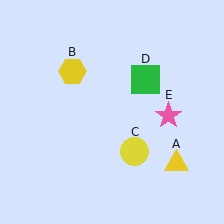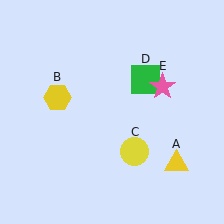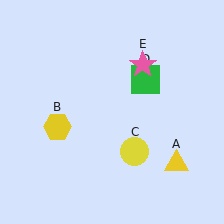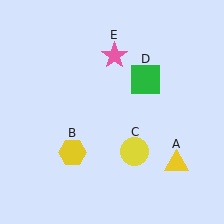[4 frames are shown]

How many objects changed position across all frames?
2 objects changed position: yellow hexagon (object B), pink star (object E).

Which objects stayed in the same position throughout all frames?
Yellow triangle (object A) and yellow circle (object C) and green square (object D) remained stationary.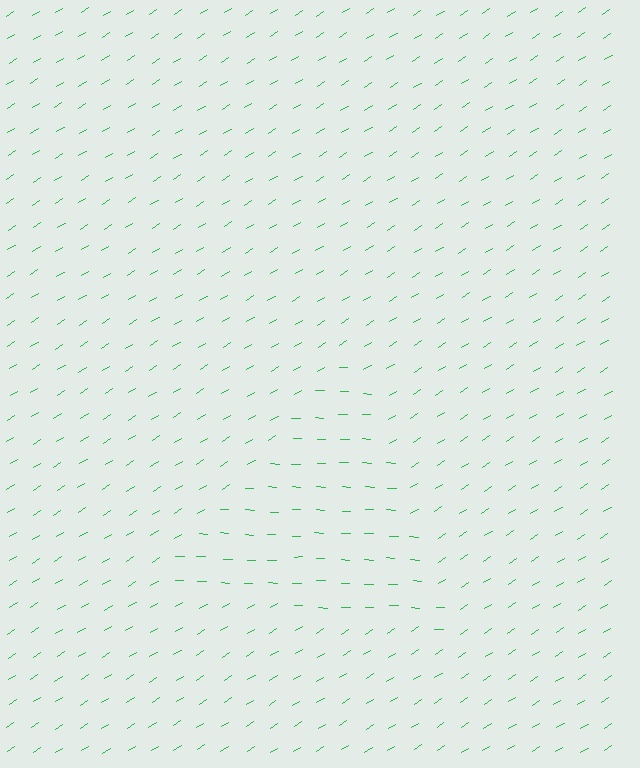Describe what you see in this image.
The image is filled with small green line segments. A triangle region in the image has lines oriented differently from the surrounding lines, creating a visible texture boundary.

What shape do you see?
I see a triangle.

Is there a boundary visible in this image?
Yes, there is a texture boundary formed by a change in line orientation.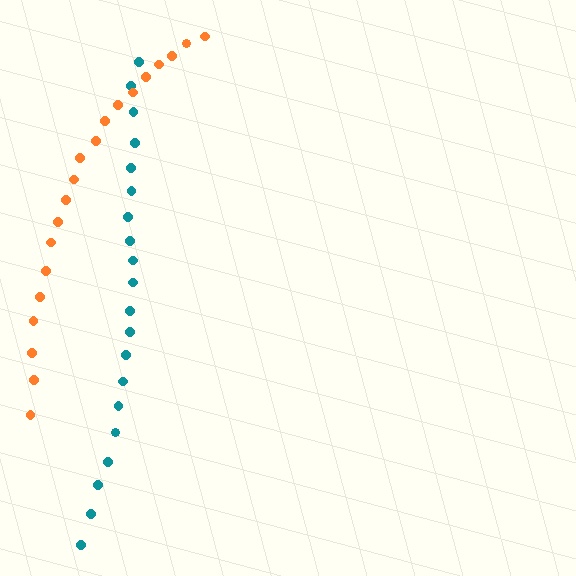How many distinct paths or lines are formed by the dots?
There are 2 distinct paths.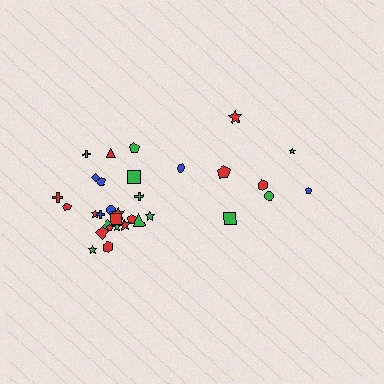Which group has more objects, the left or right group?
The left group.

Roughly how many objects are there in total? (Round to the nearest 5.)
Roughly 30 objects in total.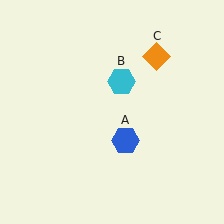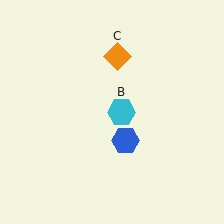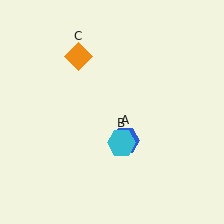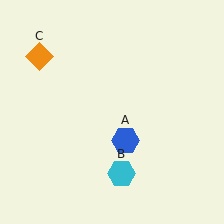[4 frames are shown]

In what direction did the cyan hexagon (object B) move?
The cyan hexagon (object B) moved down.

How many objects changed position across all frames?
2 objects changed position: cyan hexagon (object B), orange diamond (object C).